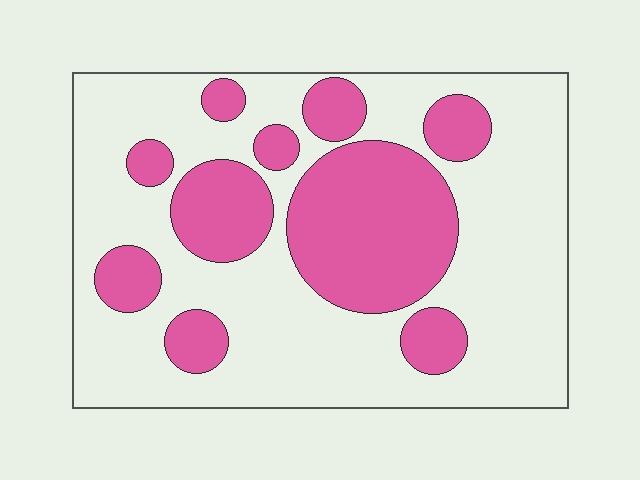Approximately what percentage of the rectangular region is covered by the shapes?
Approximately 35%.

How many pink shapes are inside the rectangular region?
10.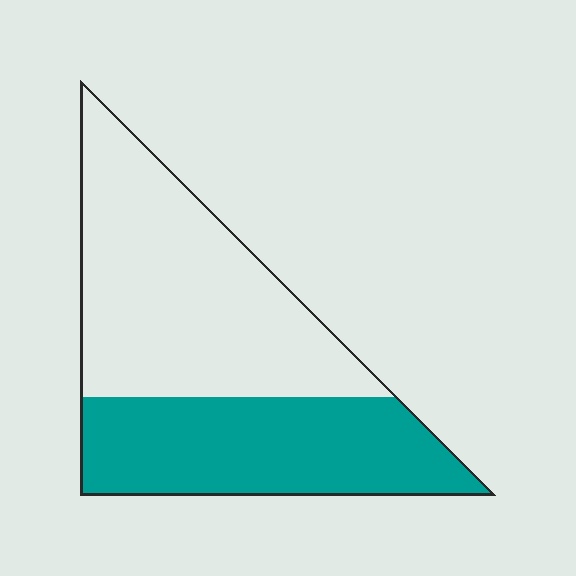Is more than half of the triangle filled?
No.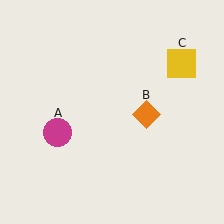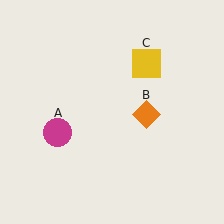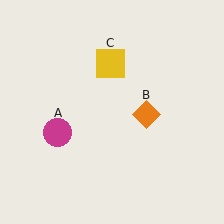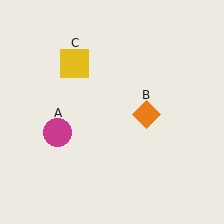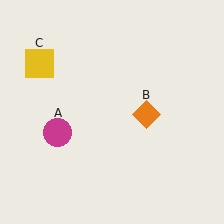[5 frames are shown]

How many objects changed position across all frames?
1 object changed position: yellow square (object C).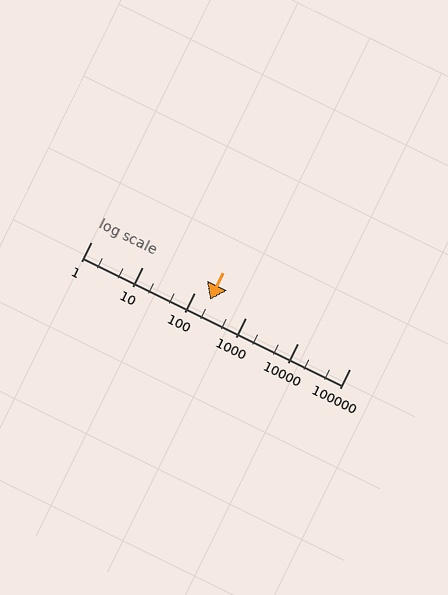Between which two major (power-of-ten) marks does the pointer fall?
The pointer is between 100 and 1000.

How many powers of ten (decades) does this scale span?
The scale spans 5 decades, from 1 to 100000.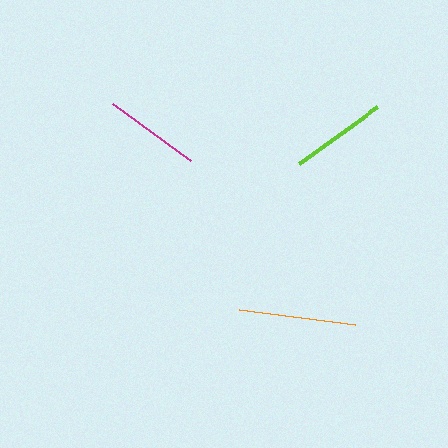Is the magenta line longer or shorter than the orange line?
The orange line is longer than the magenta line.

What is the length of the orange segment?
The orange segment is approximately 117 pixels long.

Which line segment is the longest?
The orange line is the longest at approximately 117 pixels.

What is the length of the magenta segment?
The magenta segment is approximately 97 pixels long.